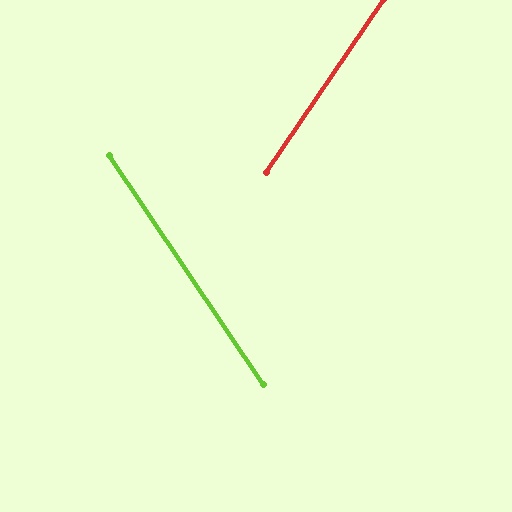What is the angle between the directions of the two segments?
Approximately 68 degrees.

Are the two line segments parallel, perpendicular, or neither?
Neither parallel nor perpendicular — they differ by about 68°.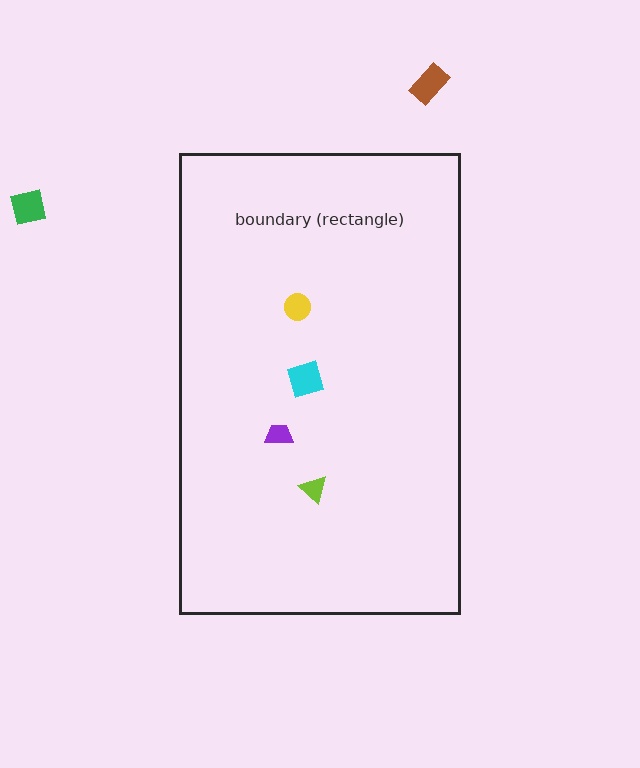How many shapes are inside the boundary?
4 inside, 2 outside.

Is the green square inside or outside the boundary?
Outside.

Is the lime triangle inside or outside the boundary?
Inside.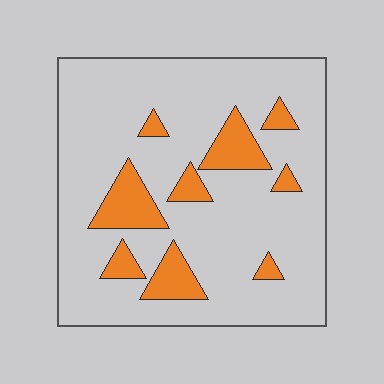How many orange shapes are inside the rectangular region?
9.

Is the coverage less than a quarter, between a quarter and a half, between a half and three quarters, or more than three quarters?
Less than a quarter.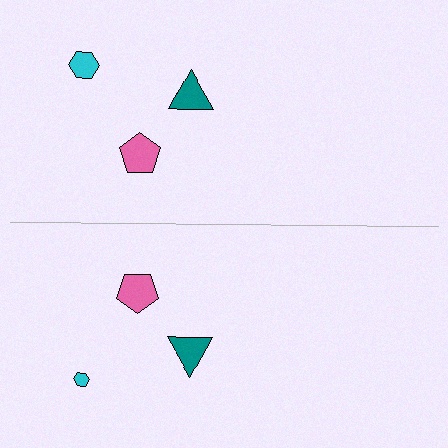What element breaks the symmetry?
The cyan hexagon on the bottom side has a different size than its mirror counterpart.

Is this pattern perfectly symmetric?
No, the pattern is not perfectly symmetric. The cyan hexagon on the bottom side has a different size than its mirror counterpart.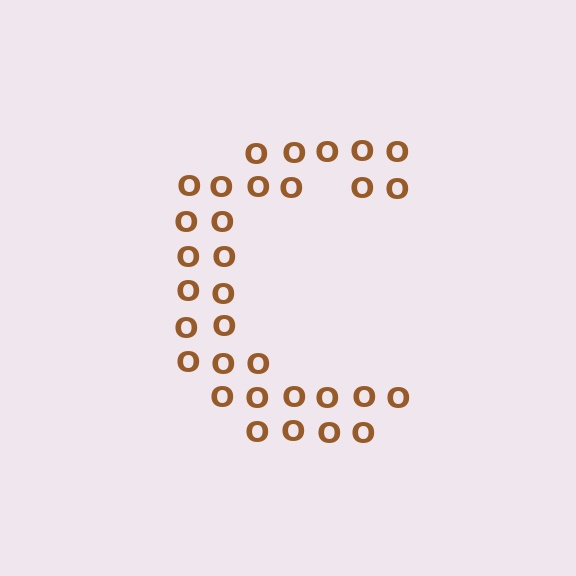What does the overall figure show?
The overall figure shows the letter C.